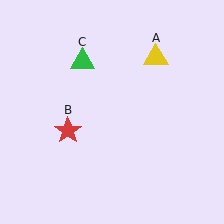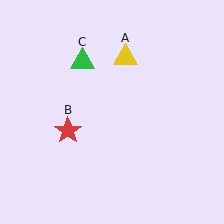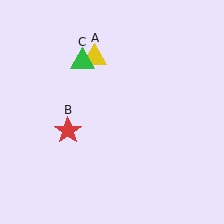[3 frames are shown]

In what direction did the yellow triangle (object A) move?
The yellow triangle (object A) moved left.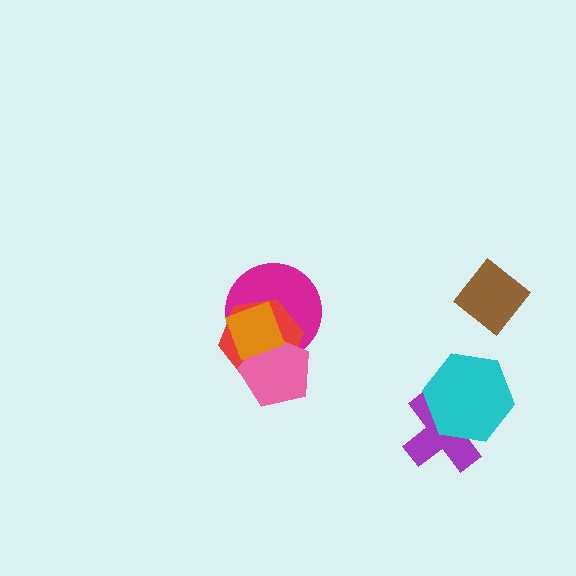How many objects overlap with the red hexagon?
3 objects overlap with the red hexagon.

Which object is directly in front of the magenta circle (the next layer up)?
The red hexagon is directly in front of the magenta circle.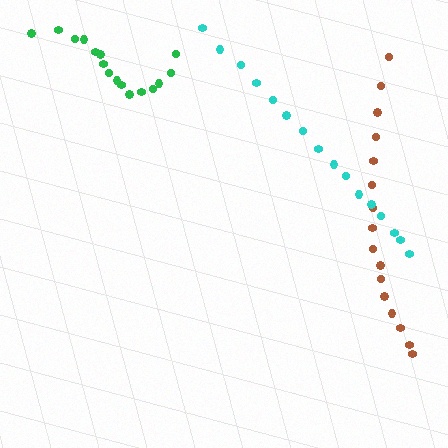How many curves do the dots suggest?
There are 3 distinct paths.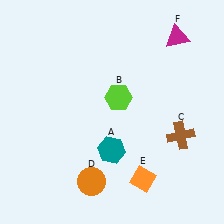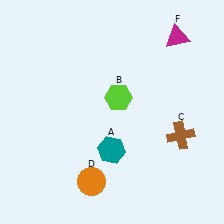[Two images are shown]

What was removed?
The orange diamond (E) was removed in Image 2.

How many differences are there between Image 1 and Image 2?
There is 1 difference between the two images.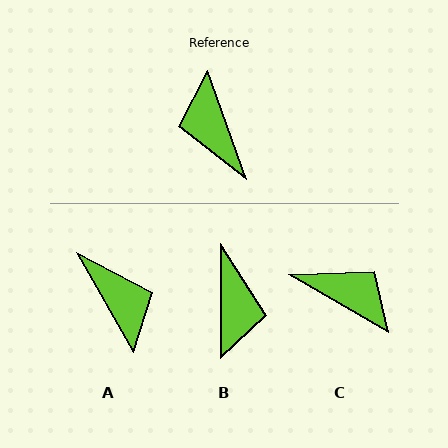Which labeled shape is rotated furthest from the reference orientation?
A, about 171 degrees away.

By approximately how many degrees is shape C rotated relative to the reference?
Approximately 140 degrees clockwise.